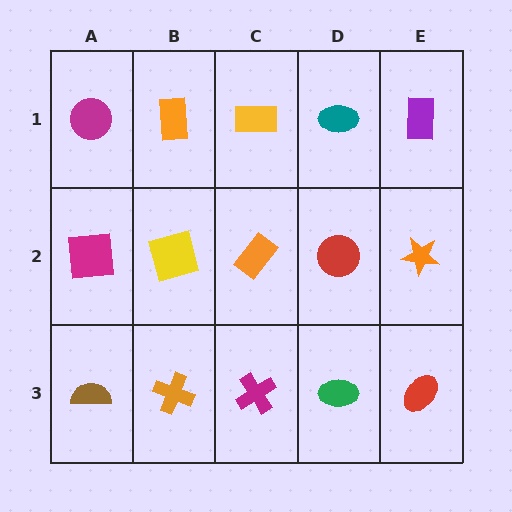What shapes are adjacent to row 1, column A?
A magenta square (row 2, column A), an orange rectangle (row 1, column B).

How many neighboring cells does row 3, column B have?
3.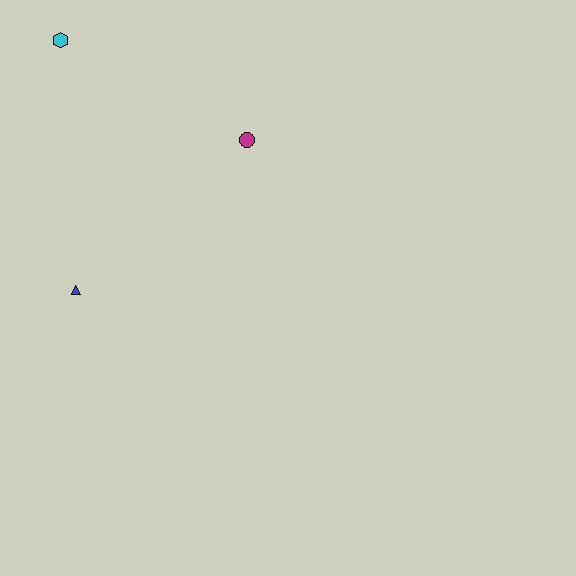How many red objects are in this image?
There are no red objects.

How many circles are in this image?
There is 1 circle.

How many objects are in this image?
There are 3 objects.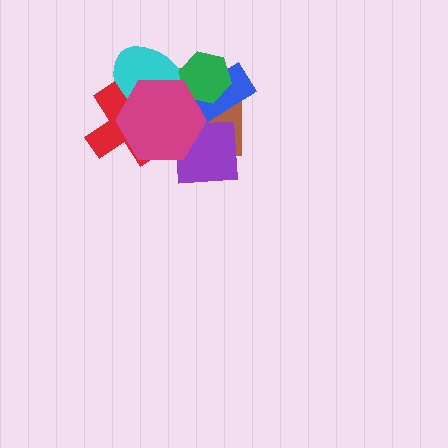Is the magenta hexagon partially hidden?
No, no other shape covers it.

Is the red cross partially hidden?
Yes, it is partially covered by another shape.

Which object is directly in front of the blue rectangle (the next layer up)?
The cyan ellipse is directly in front of the blue rectangle.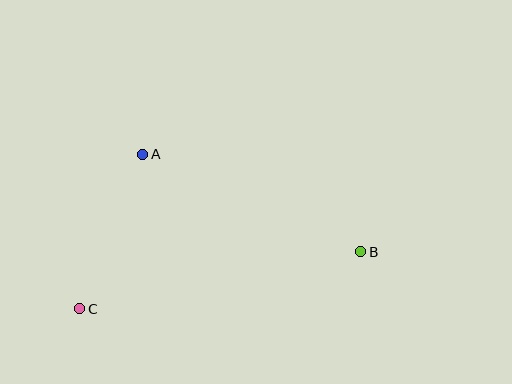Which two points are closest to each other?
Points A and C are closest to each other.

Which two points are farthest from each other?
Points B and C are farthest from each other.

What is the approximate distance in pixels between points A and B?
The distance between A and B is approximately 239 pixels.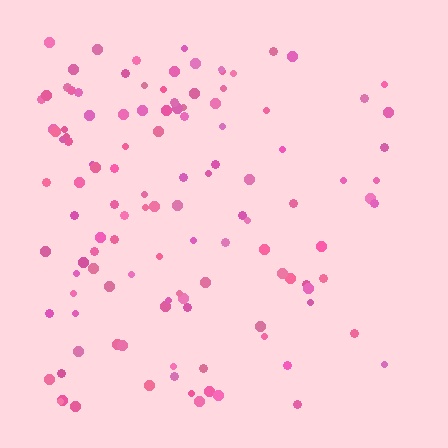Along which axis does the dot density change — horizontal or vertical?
Horizontal.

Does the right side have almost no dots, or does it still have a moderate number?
Still a moderate number, just noticeably fewer than the left.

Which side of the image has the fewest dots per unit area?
The right.